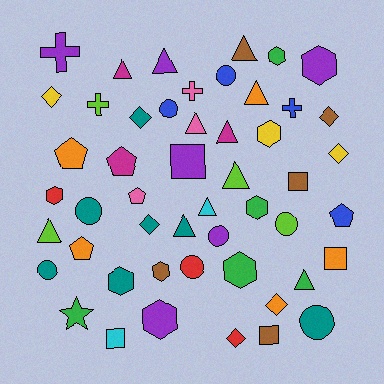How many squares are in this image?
There are 5 squares.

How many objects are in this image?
There are 50 objects.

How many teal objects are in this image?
There are 7 teal objects.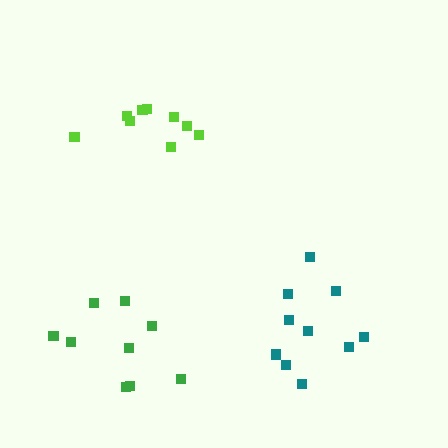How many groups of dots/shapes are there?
There are 3 groups.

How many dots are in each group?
Group 1: 9 dots, Group 2: 10 dots, Group 3: 9 dots (28 total).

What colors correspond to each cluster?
The clusters are colored: lime, teal, green.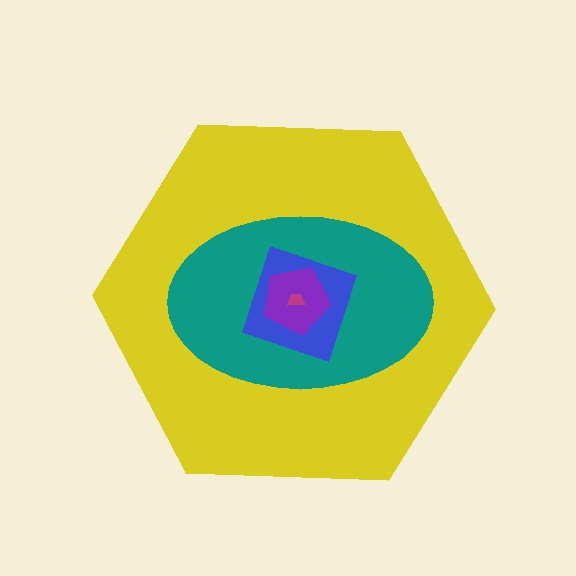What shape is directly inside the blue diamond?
The purple pentagon.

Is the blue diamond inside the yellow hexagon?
Yes.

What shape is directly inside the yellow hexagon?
The teal ellipse.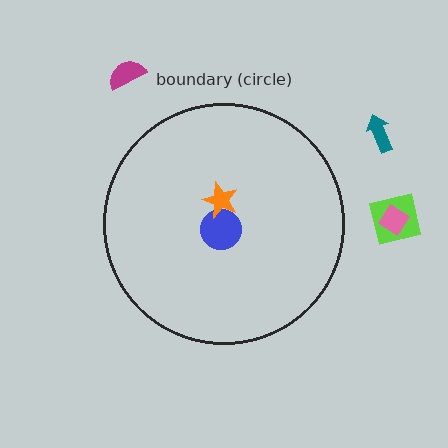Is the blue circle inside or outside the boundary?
Inside.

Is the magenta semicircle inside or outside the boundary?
Outside.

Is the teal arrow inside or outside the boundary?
Outside.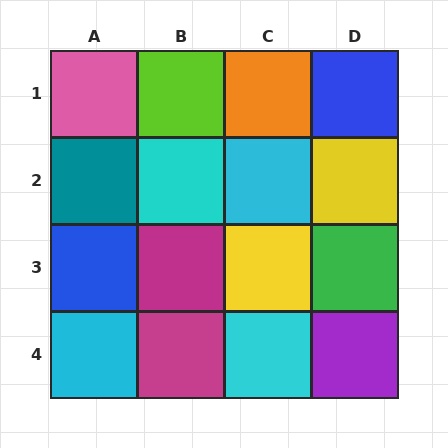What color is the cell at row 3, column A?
Blue.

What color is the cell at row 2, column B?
Cyan.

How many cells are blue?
2 cells are blue.